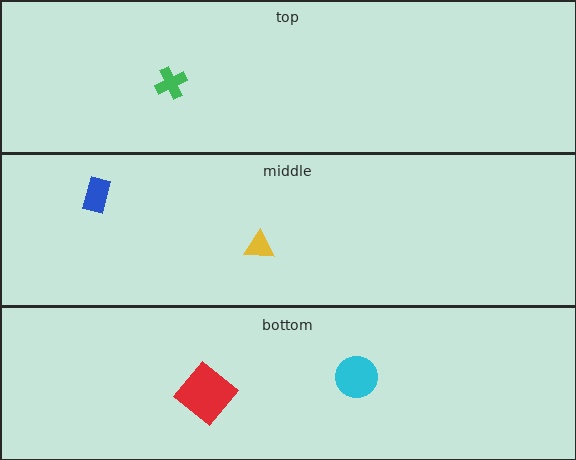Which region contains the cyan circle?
The bottom region.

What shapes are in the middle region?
The blue rectangle, the yellow triangle.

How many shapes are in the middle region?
2.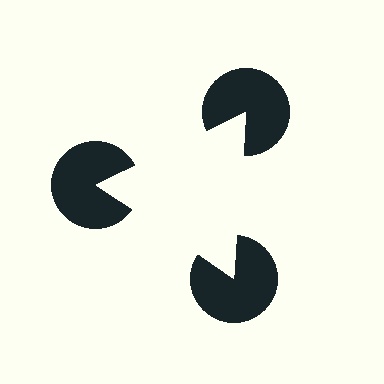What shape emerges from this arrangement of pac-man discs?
An illusory triangle — its edges are inferred from the aligned wedge cuts in the pac-man discs, not physically drawn.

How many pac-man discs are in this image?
There are 3 — one at each vertex of the illusory triangle.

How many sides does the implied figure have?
3 sides.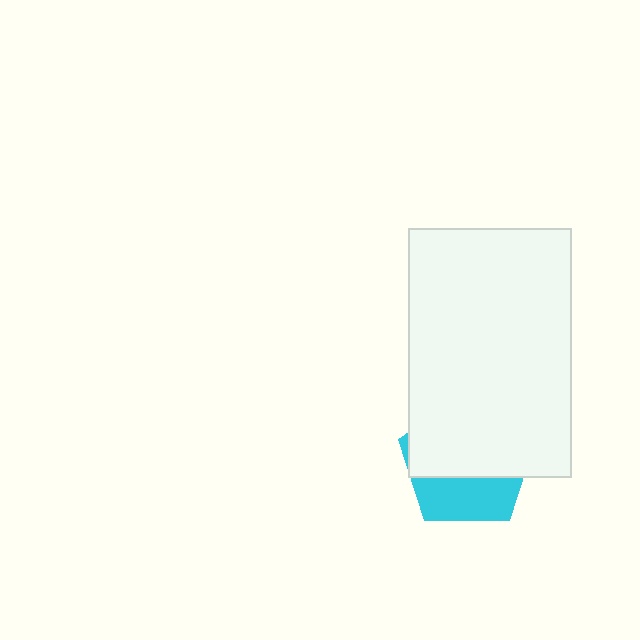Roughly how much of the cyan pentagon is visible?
A small part of it is visible (roughly 36%).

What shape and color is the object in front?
The object in front is a white rectangle.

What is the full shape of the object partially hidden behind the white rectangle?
The partially hidden object is a cyan pentagon.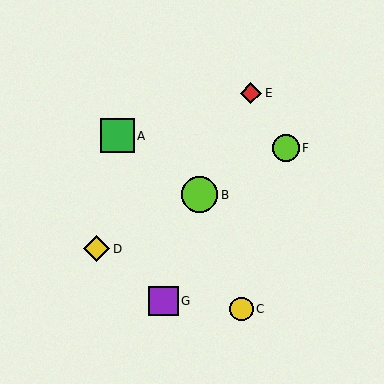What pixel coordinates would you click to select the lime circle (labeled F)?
Click at (286, 148) to select the lime circle F.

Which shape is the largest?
The lime circle (labeled B) is the largest.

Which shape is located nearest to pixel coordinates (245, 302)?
The yellow circle (labeled C) at (242, 309) is nearest to that location.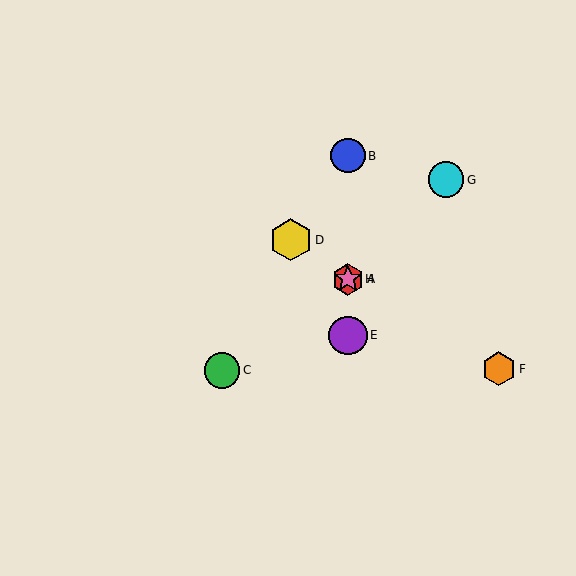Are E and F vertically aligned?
No, E is at x≈348 and F is at x≈499.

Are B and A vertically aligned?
Yes, both are at x≈348.